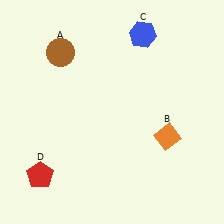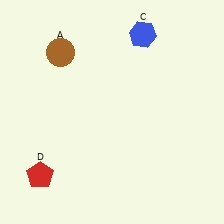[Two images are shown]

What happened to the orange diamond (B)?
The orange diamond (B) was removed in Image 2. It was in the bottom-right area of Image 1.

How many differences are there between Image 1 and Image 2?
There is 1 difference between the two images.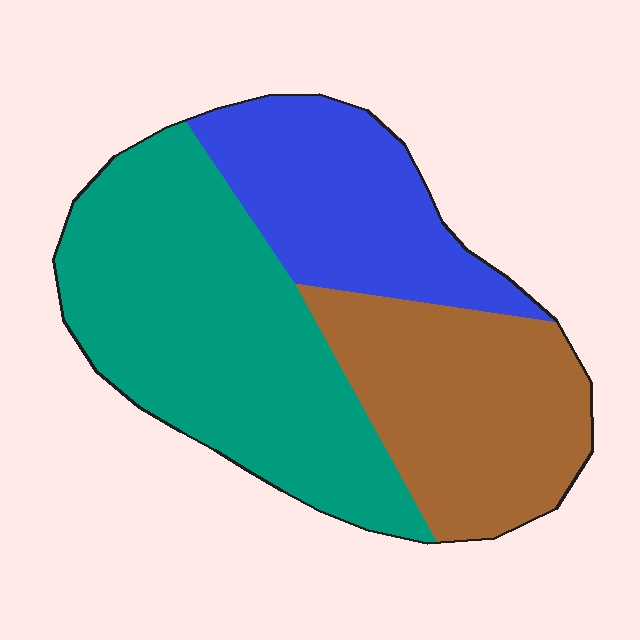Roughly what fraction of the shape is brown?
Brown covers about 30% of the shape.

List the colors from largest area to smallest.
From largest to smallest: teal, brown, blue.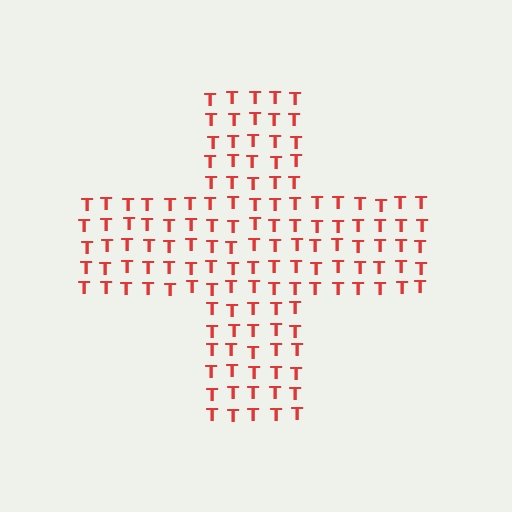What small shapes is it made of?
It is made of small letter T's.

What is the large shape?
The large shape is a cross.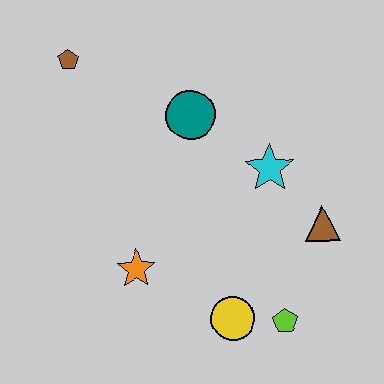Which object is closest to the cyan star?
The brown triangle is closest to the cyan star.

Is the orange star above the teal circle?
No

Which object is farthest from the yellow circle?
The brown pentagon is farthest from the yellow circle.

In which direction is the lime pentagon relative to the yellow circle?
The lime pentagon is to the right of the yellow circle.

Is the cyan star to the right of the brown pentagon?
Yes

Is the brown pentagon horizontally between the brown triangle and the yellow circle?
No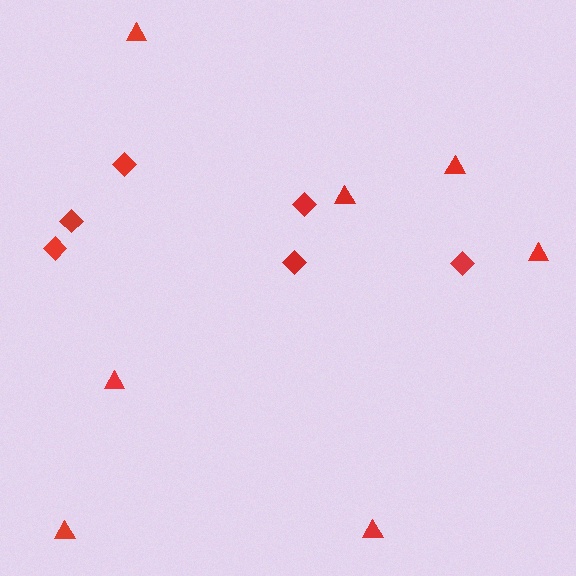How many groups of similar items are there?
There are 2 groups: one group of diamonds (6) and one group of triangles (7).